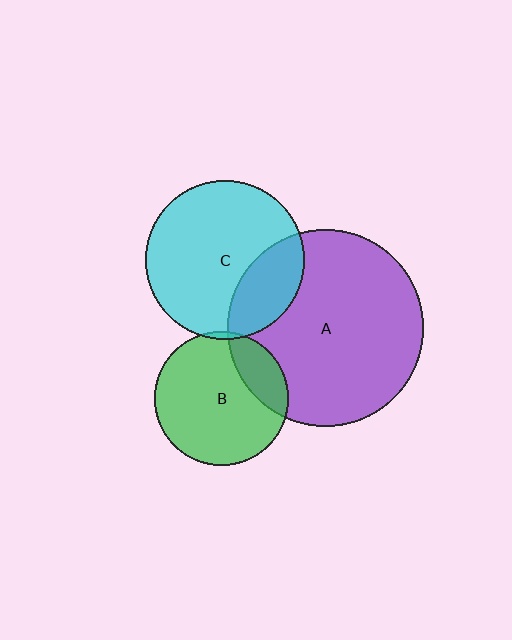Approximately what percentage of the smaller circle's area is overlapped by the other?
Approximately 20%.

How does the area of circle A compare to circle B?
Approximately 2.1 times.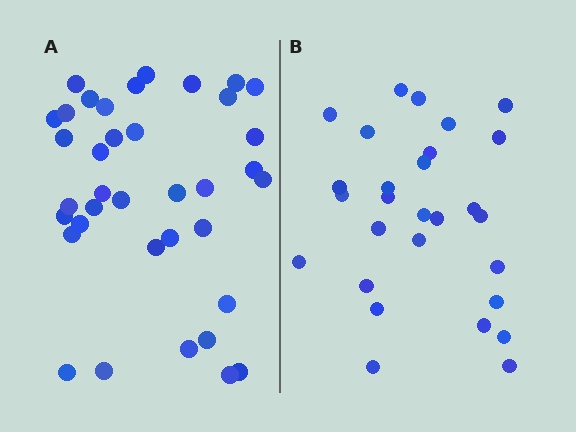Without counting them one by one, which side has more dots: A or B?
Region A (the left region) has more dots.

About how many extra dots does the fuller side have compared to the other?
Region A has roughly 8 or so more dots than region B.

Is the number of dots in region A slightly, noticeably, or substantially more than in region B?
Region A has noticeably more, but not dramatically so. The ratio is roughly 1.3 to 1.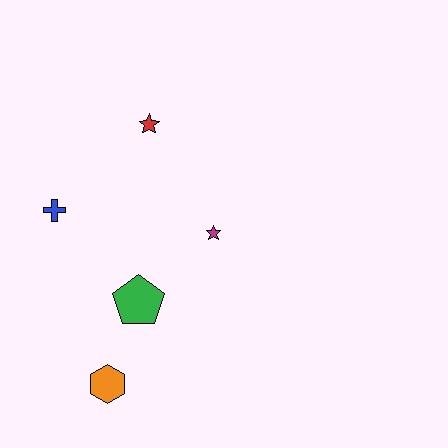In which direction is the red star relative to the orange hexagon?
The red star is above the orange hexagon.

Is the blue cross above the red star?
No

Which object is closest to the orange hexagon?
The green pentagon is closest to the orange hexagon.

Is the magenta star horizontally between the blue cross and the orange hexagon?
No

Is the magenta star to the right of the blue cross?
Yes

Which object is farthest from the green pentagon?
The red star is farthest from the green pentagon.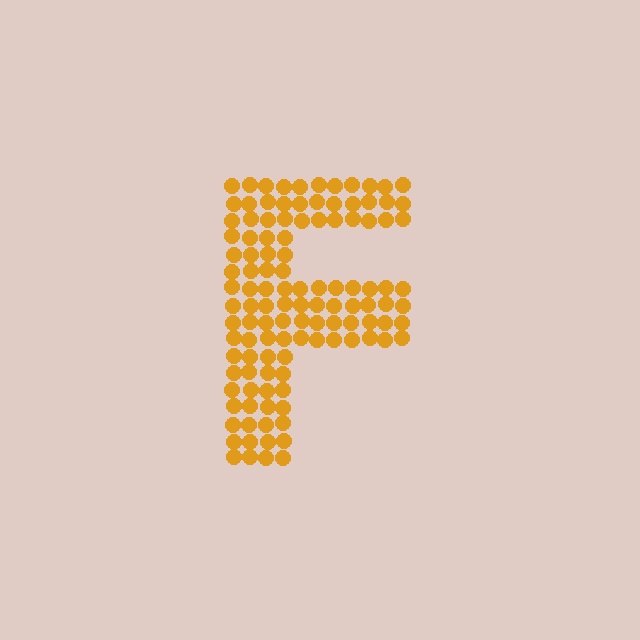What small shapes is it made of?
It is made of small circles.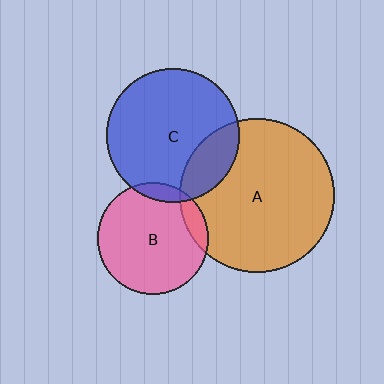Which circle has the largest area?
Circle A (orange).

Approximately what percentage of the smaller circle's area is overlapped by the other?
Approximately 10%.